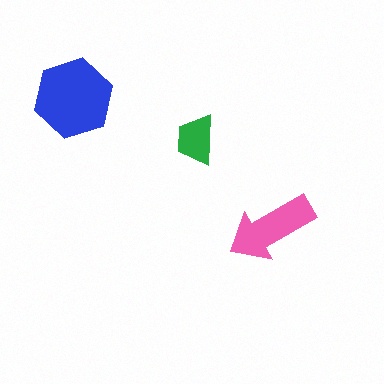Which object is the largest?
The blue hexagon.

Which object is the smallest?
The green trapezoid.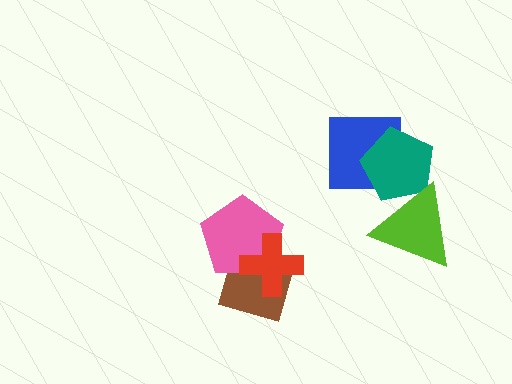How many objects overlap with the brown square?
2 objects overlap with the brown square.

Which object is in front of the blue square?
The teal pentagon is in front of the blue square.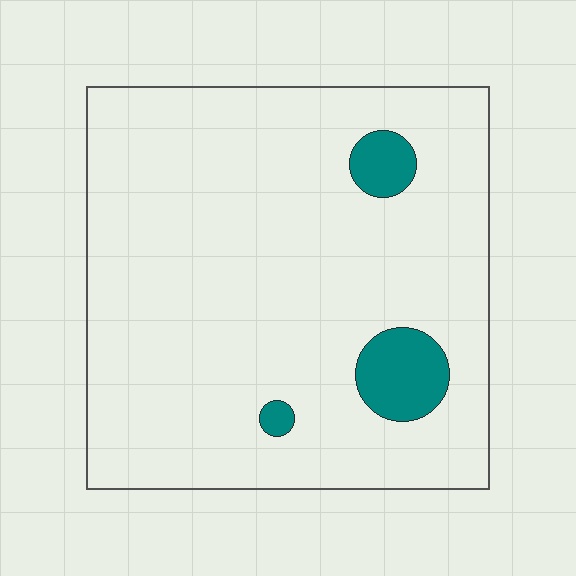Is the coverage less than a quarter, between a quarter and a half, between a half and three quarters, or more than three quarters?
Less than a quarter.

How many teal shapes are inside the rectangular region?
3.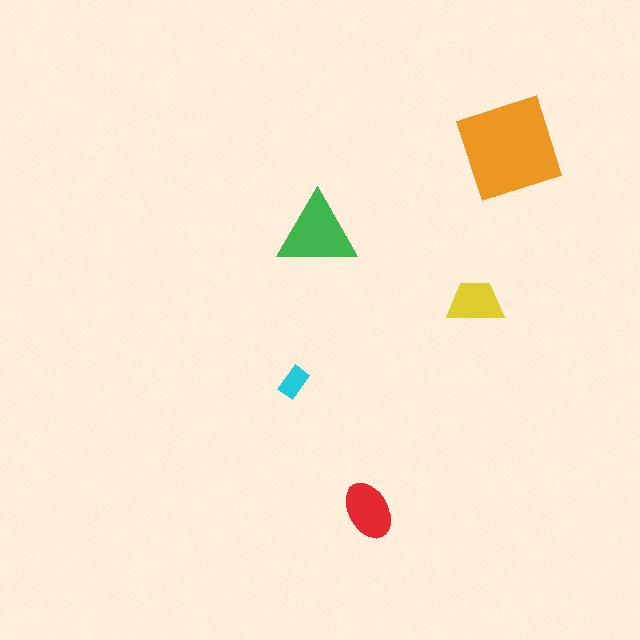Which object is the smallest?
The cyan rectangle.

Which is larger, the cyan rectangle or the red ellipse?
The red ellipse.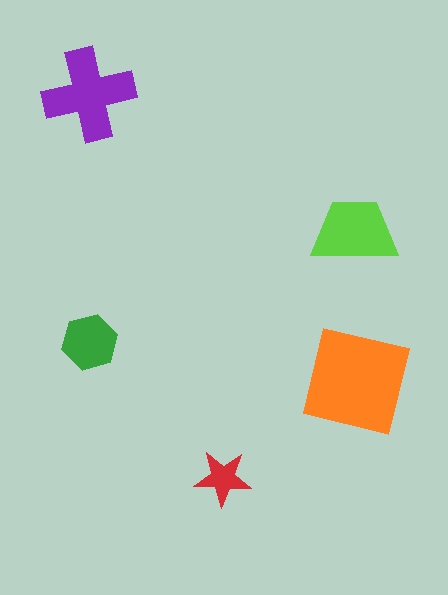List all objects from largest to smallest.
The orange square, the purple cross, the lime trapezoid, the green hexagon, the red star.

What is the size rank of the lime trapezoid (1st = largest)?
3rd.